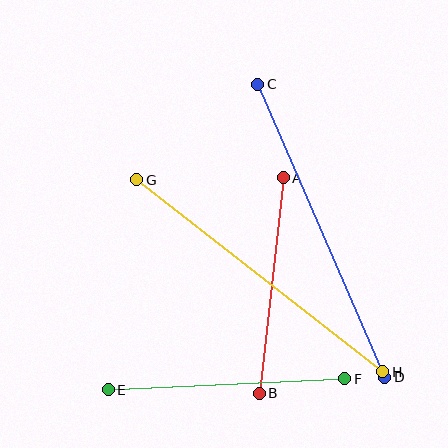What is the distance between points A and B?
The distance is approximately 217 pixels.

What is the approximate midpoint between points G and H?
The midpoint is at approximately (260, 276) pixels.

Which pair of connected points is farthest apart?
Points C and D are farthest apart.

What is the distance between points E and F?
The distance is approximately 237 pixels.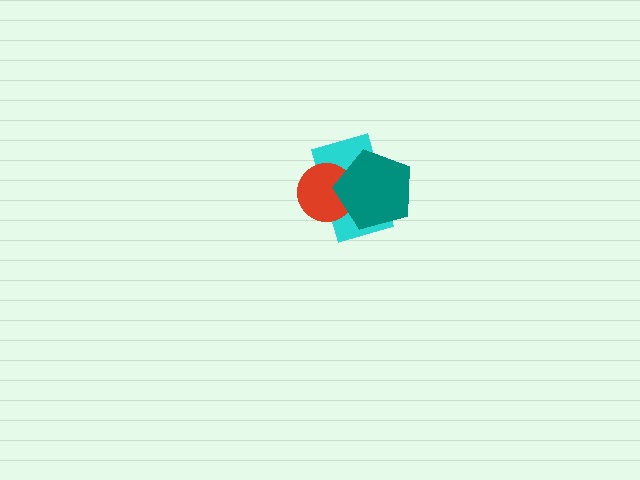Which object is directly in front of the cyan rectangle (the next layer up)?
The red circle is directly in front of the cyan rectangle.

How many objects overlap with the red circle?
2 objects overlap with the red circle.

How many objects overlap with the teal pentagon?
2 objects overlap with the teal pentagon.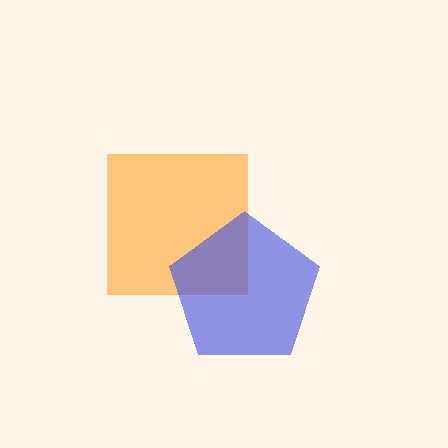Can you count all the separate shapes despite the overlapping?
Yes, there are 2 separate shapes.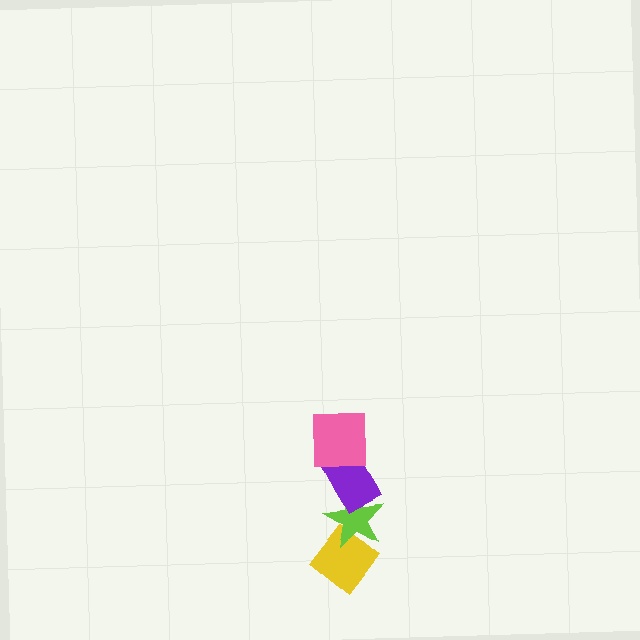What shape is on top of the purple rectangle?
The pink square is on top of the purple rectangle.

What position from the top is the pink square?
The pink square is 1st from the top.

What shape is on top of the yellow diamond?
The lime star is on top of the yellow diamond.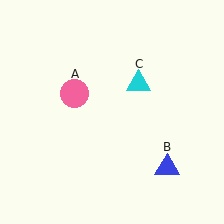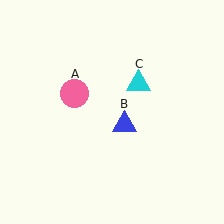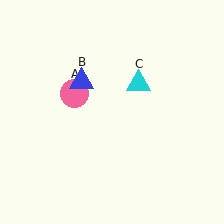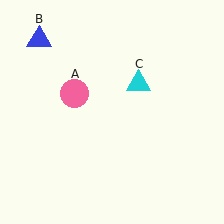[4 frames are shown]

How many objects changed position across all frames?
1 object changed position: blue triangle (object B).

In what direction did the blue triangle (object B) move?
The blue triangle (object B) moved up and to the left.